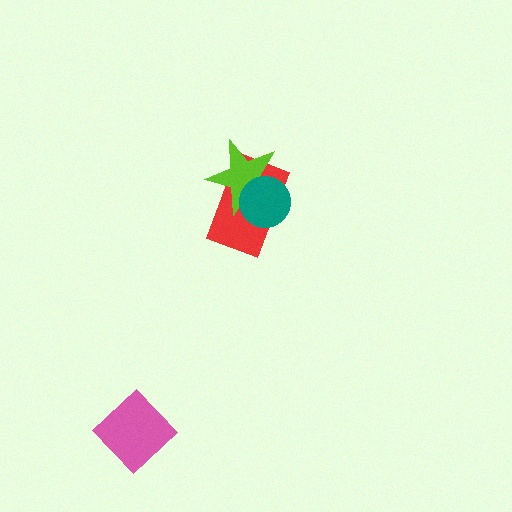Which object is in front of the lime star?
The teal circle is in front of the lime star.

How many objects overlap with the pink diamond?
0 objects overlap with the pink diamond.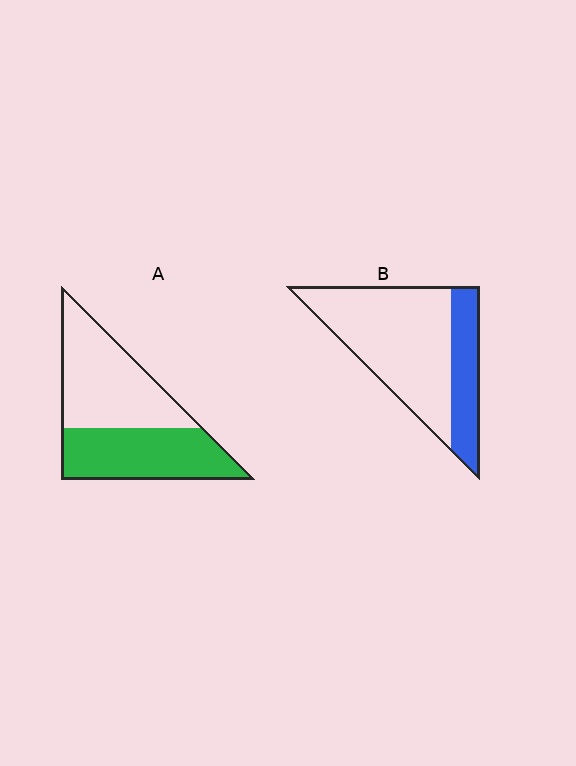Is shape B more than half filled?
No.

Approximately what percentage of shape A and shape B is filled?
A is approximately 45% and B is approximately 30%.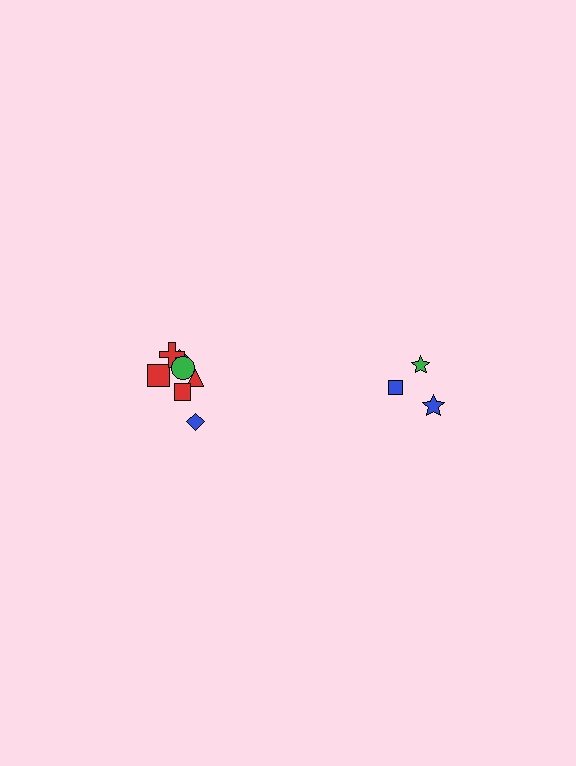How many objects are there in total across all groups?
There are 10 objects.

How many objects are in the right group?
There are 3 objects.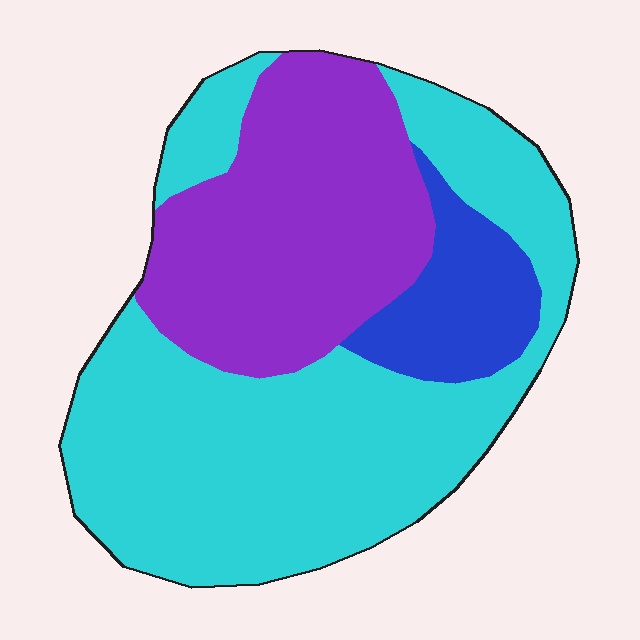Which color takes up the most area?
Cyan, at roughly 55%.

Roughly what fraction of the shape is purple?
Purple covers 33% of the shape.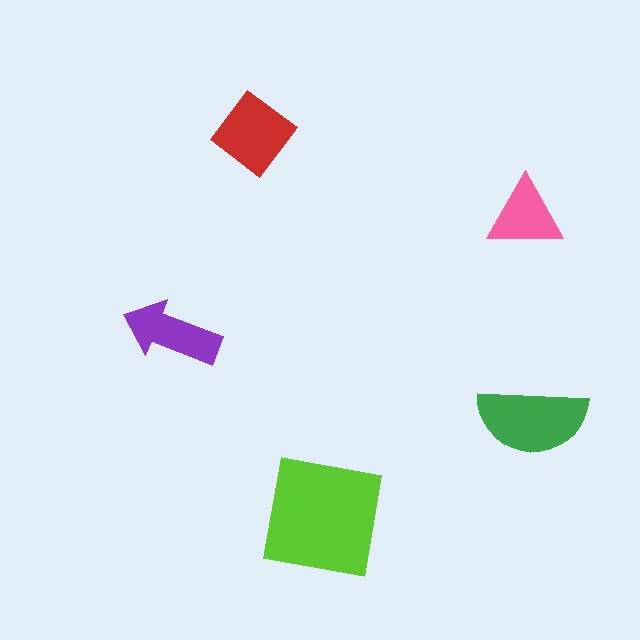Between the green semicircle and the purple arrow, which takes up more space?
The green semicircle.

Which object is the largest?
The lime square.